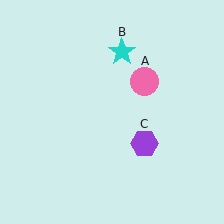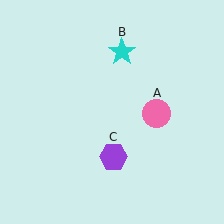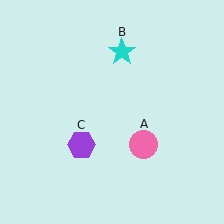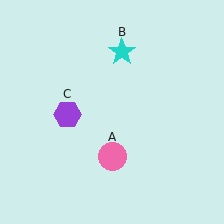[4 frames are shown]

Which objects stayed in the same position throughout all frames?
Cyan star (object B) remained stationary.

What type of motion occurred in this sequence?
The pink circle (object A), purple hexagon (object C) rotated clockwise around the center of the scene.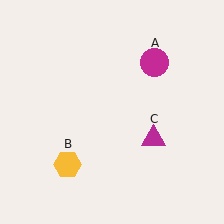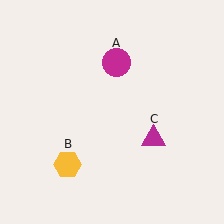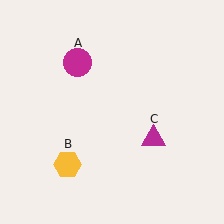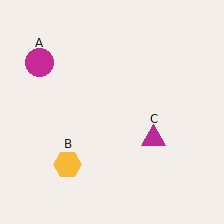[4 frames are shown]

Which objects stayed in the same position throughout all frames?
Yellow hexagon (object B) and magenta triangle (object C) remained stationary.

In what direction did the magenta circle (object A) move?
The magenta circle (object A) moved left.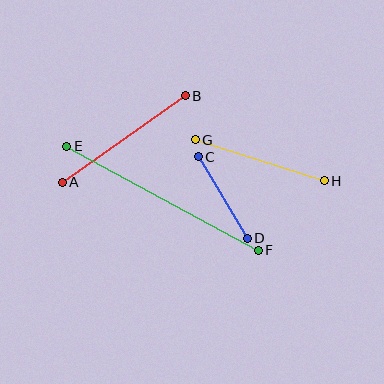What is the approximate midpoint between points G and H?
The midpoint is at approximately (260, 160) pixels.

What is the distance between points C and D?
The distance is approximately 95 pixels.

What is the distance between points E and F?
The distance is approximately 218 pixels.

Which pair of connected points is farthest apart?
Points E and F are farthest apart.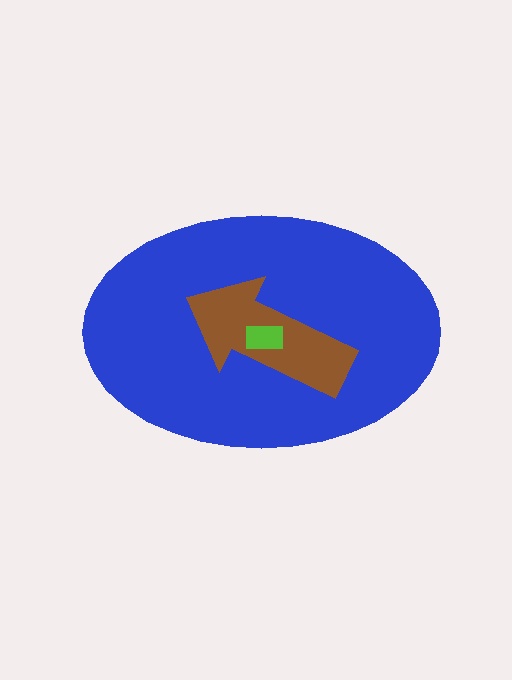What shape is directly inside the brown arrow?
The lime rectangle.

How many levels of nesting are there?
3.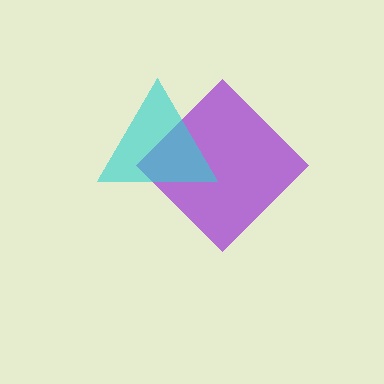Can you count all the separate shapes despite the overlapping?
Yes, there are 2 separate shapes.